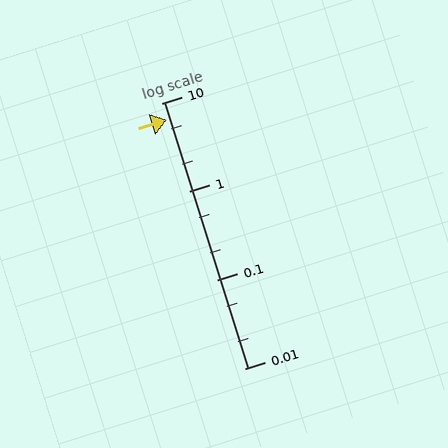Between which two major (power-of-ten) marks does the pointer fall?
The pointer is between 1 and 10.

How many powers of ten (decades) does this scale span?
The scale spans 3 decades, from 0.01 to 10.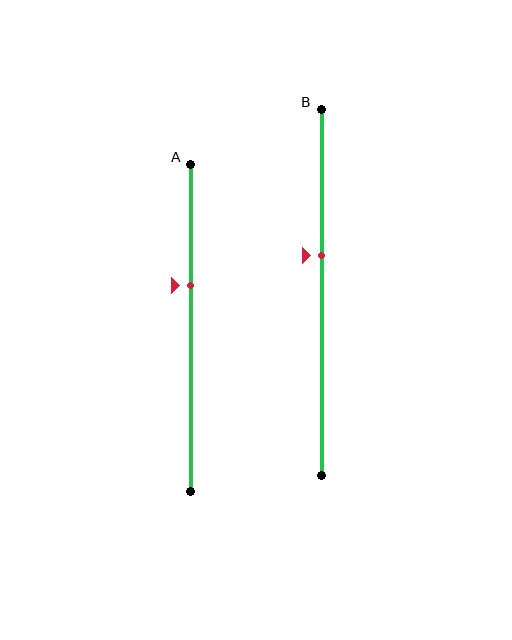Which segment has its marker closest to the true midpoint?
Segment B has its marker closest to the true midpoint.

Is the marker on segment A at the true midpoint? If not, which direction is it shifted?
No, the marker on segment A is shifted upward by about 13% of the segment length.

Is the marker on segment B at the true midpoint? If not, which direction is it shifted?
No, the marker on segment B is shifted upward by about 10% of the segment length.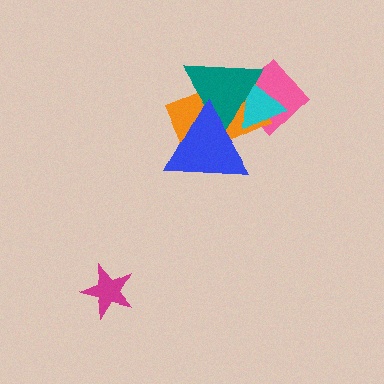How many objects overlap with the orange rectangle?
4 objects overlap with the orange rectangle.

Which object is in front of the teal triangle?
The blue triangle is in front of the teal triangle.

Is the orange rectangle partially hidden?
Yes, it is partially covered by another shape.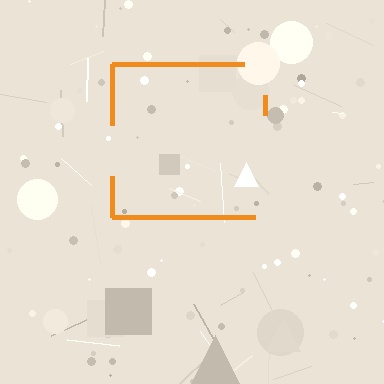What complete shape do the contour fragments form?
The contour fragments form a square.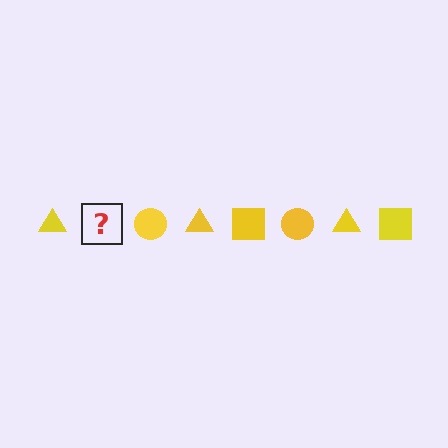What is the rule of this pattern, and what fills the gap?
The rule is that the pattern cycles through triangle, square, circle shapes in yellow. The gap should be filled with a yellow square.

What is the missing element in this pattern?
The missing element is a yellow square.